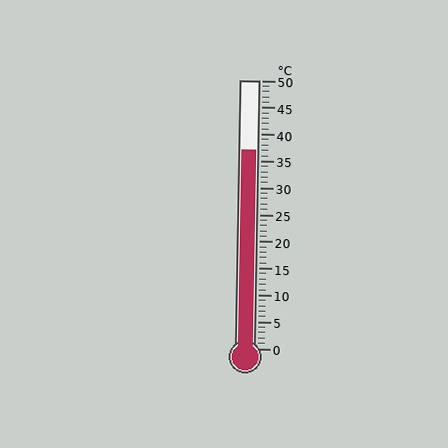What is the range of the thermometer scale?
The thermometer scale ranges from 0°C to 50°C.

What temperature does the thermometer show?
The thermometer shows approximately 37°C.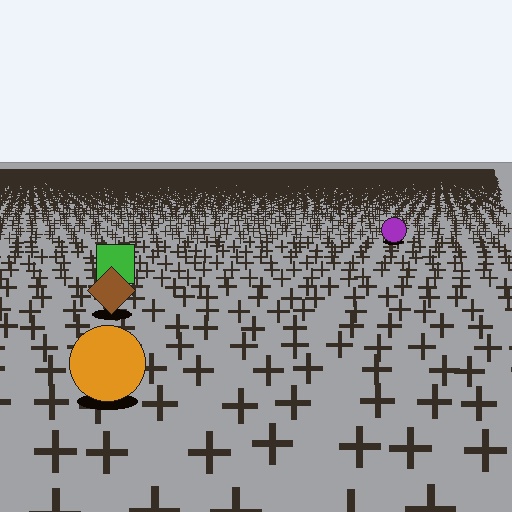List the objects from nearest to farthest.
From nearest to farthest: the orange circle, the brown diamond, the green square, the purple circle.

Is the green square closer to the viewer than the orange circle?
No. The orange circle is closer — you can tell from the texture gradient: the ground texture is coarser near it.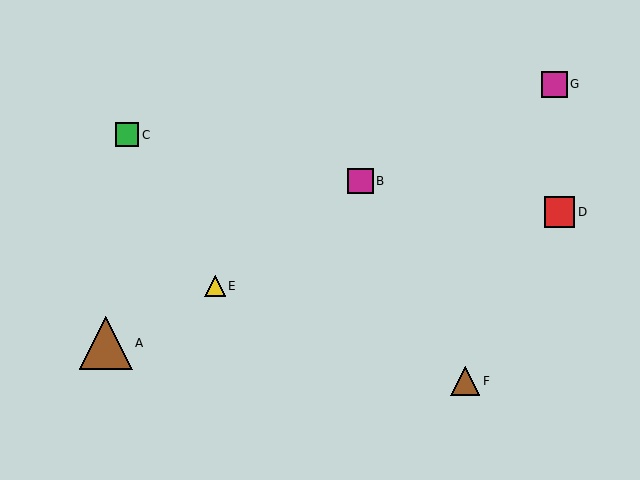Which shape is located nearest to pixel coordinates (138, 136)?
The green square (labeled C) at (127, 135) is nearest to that location.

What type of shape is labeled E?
Shape E is a yellow triangle.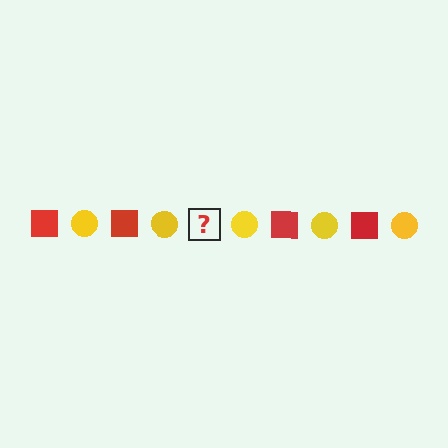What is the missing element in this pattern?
The missing element is a red square.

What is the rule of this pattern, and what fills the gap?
The rule is that the pattern alternates between red square and yellow circle. The gap should be filled with a red square.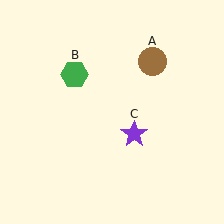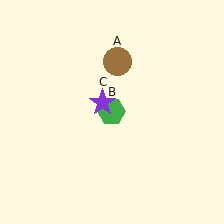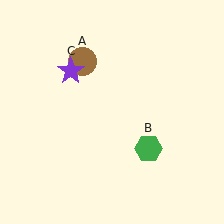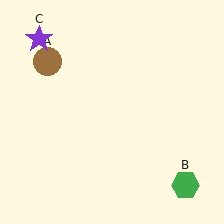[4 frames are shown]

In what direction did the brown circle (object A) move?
The brown circle (object A) moved left.